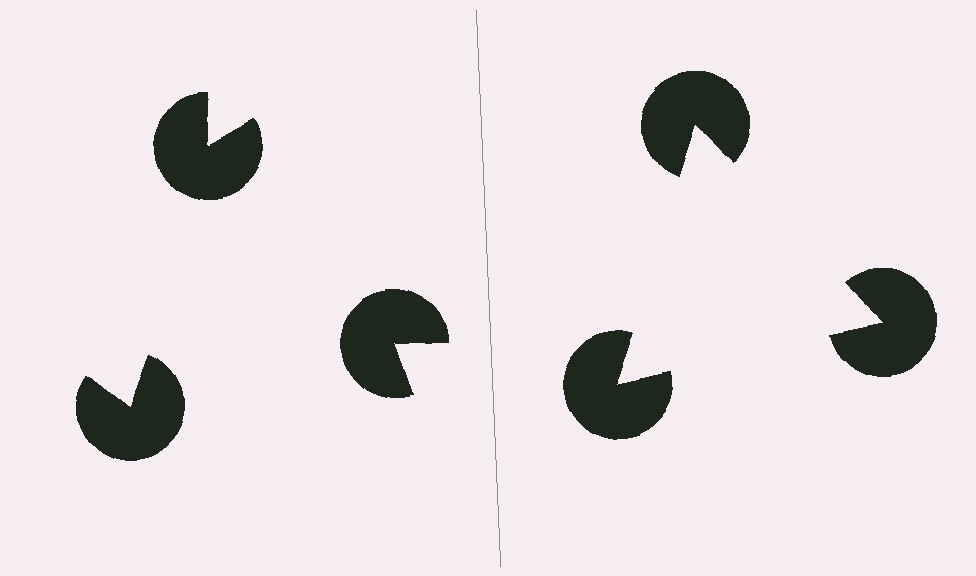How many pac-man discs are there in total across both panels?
6 — 3 on each side.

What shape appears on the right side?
An illusory triangle.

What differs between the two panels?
The pac-man discs are positioned identically on both sides; only the wedge orientations differ. On the right they align to a triangle; on the left they are misaligned.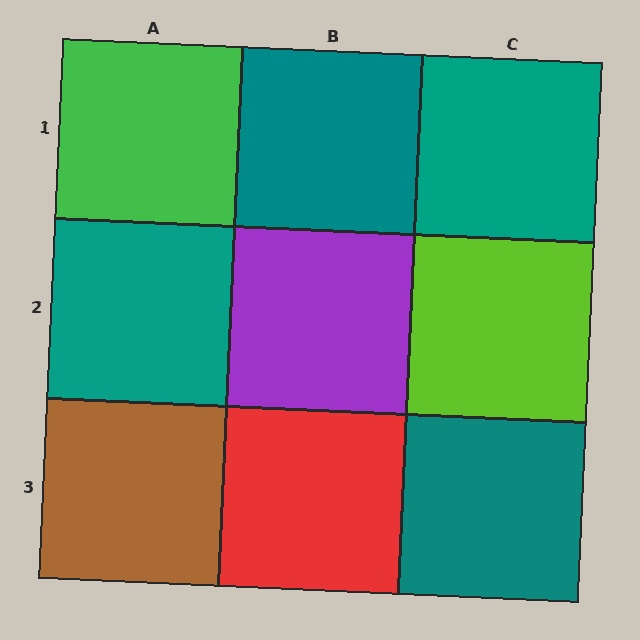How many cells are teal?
4 cells are teal.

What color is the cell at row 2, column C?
Lime.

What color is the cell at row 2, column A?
Teal.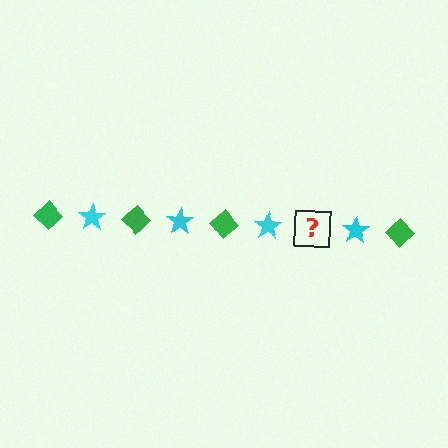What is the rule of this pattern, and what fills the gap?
The rule is that the pattern alternates between green diamond and cyan star. The gap should be filled with a green diamond.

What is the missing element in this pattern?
The missing element is a green diamond.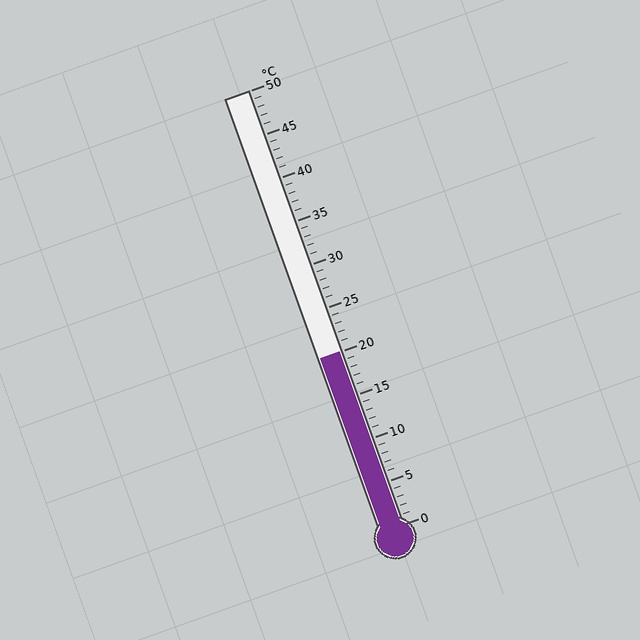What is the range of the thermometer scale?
The thermometer scale ranges from 0°C to 50°C.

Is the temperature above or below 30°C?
The temperature is below 30°C.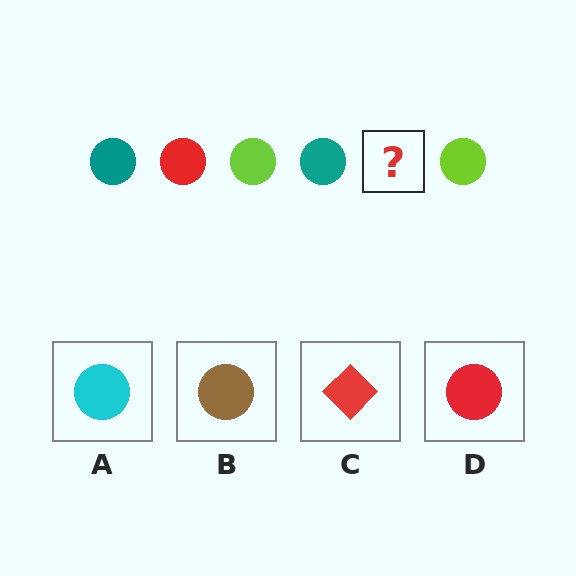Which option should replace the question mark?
Option D.